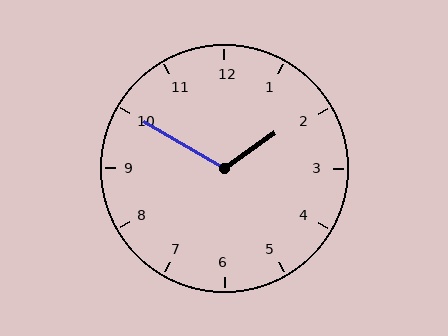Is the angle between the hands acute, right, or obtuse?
It is obtuse.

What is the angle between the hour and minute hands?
Approximately 115 degrees.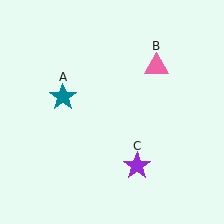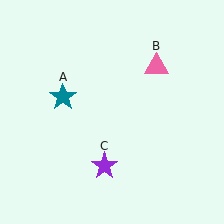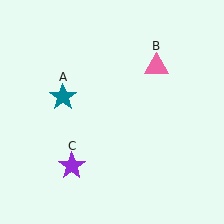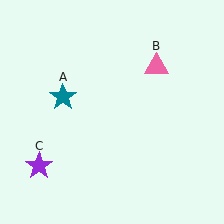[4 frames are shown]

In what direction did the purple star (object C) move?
The purple star (object C) moved left.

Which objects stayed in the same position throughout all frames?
Teal star (object A) and pink triangle (object B) remained stationary.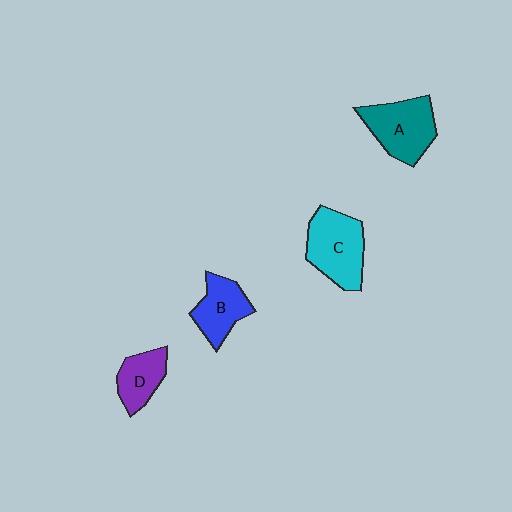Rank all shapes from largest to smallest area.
From largest to smallest: C (cyan), A (teal), B (blue), D (purple).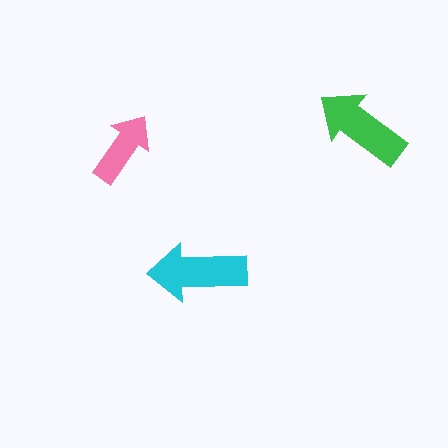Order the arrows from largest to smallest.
the cyan one, the green one, the pink one.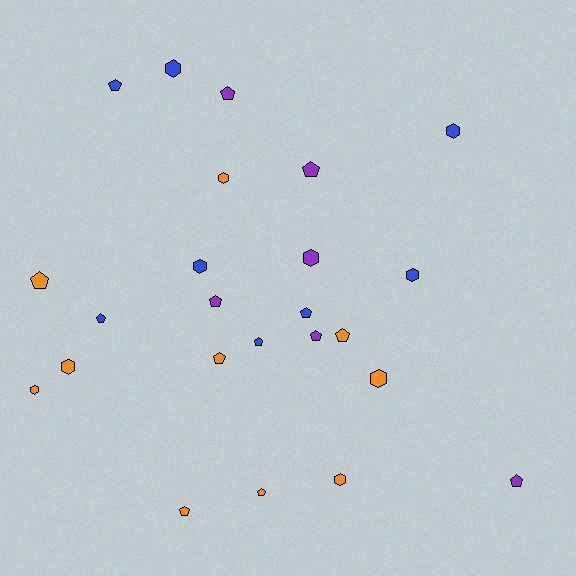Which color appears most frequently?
Orange, with 10 objects.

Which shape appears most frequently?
Pentagon, with 14 objects.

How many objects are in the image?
There are 24 objects.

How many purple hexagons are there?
There is 1 purple hexagon.